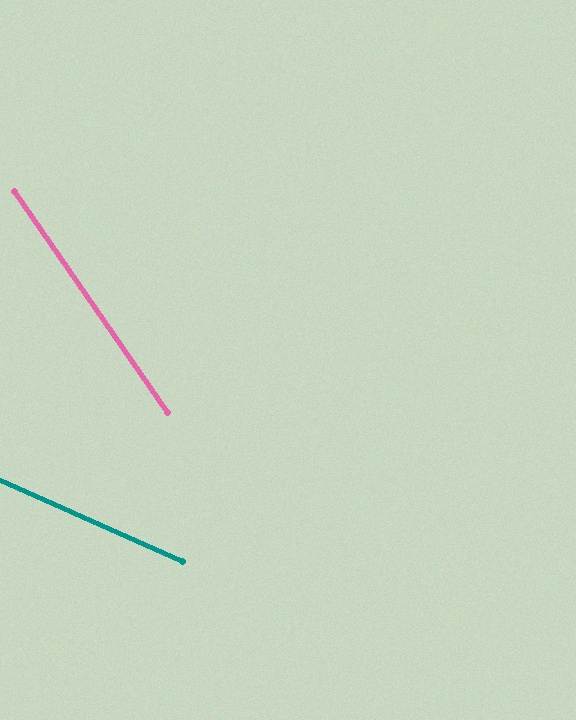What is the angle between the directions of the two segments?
Approximately 31 degrees.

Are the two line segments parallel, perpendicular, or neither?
Neither parallel nor perpendicular — they differ by about 31°.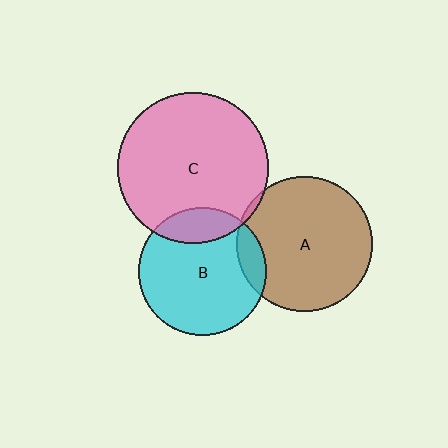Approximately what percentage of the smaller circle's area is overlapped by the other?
Approximately 5%.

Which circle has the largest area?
Circle C (pink).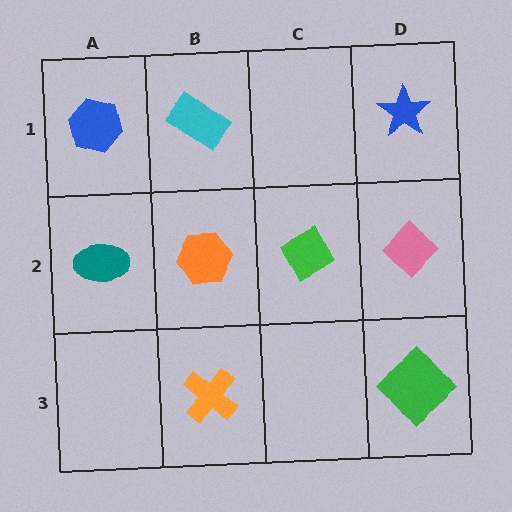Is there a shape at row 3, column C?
No, that cell is empty.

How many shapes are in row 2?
4 shapes.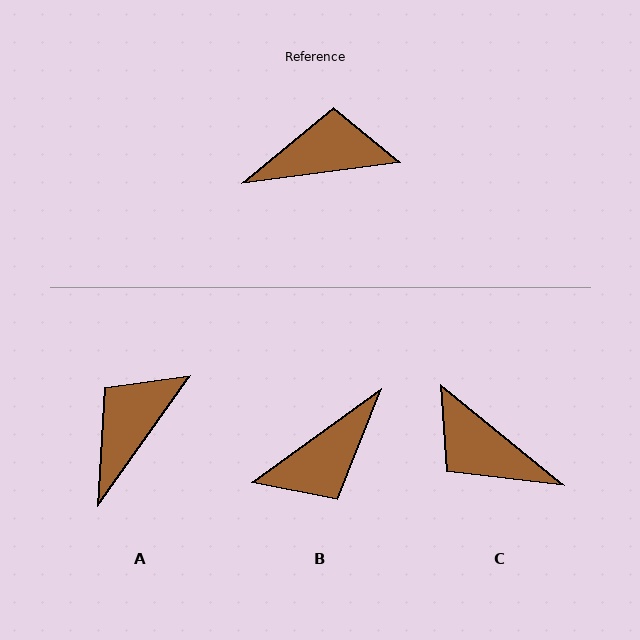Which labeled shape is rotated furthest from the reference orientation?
B, about 152 degrees away.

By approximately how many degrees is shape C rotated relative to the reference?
Approximately 133 degrees counter-clockwise.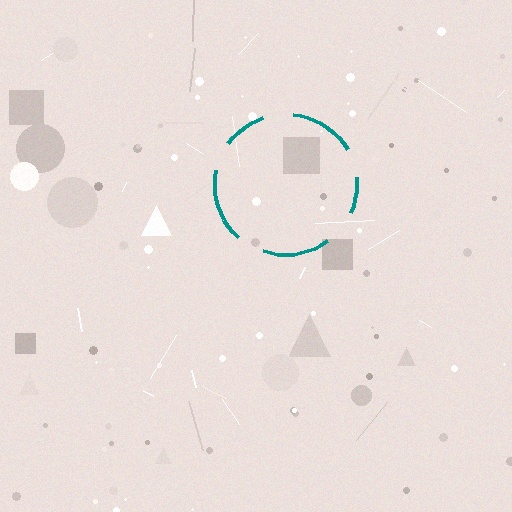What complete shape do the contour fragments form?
The contour fragments form a circle.